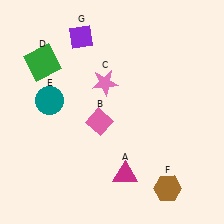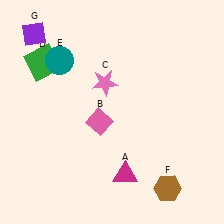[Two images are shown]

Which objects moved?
The objects that moved are: the teal circle (E), the purple diamond (G).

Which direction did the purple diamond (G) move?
The purple diamond (G) moved left.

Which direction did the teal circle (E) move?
The teal circle (E) moved up.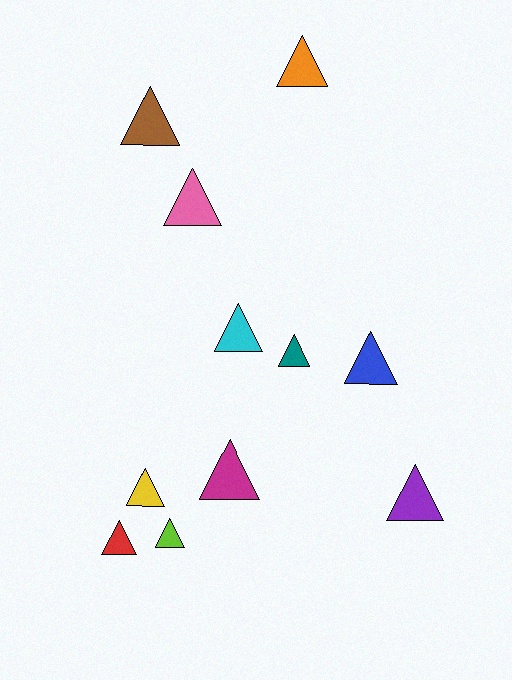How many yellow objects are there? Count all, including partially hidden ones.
There is 1 yellow object.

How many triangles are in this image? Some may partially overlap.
There are 11 triangles.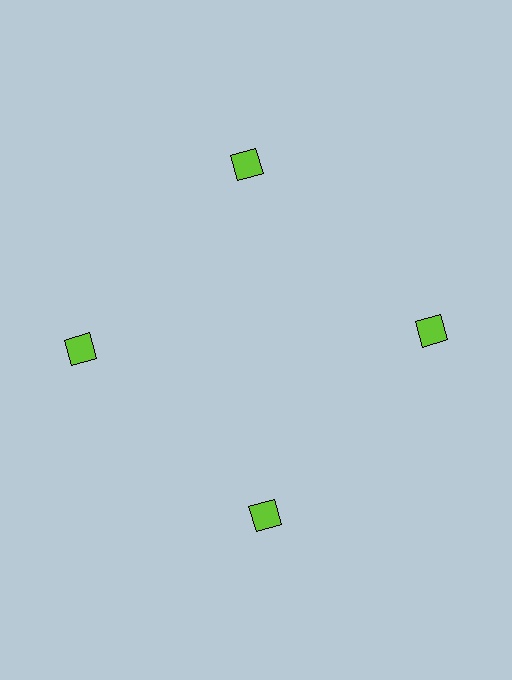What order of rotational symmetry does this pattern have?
This pattern has 4-fold rotational symmetry.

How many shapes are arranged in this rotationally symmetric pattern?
There are 4 shapes, arranged in 4 groups of 1.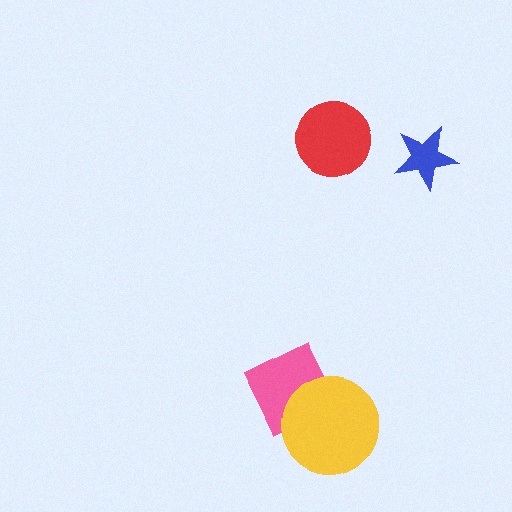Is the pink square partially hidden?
Yes, it is partially covered by another shape.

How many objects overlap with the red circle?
0 objects overlap with the red circle.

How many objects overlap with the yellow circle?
1 object overlaps with the yellow circle.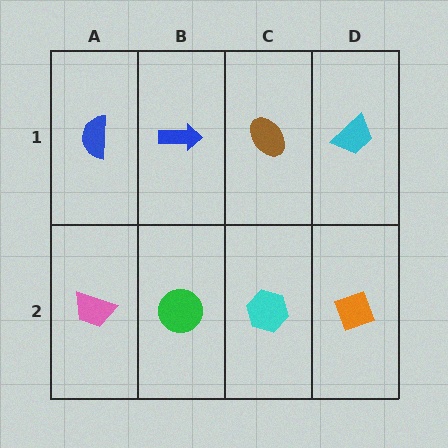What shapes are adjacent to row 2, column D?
A cyan trapezoid (row 1, column D), a cyan hexagon (row 2, column C).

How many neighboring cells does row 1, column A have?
2.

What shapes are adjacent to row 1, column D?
An orange diamond (row 2, column D), a brown ellipse (row 1, column C).